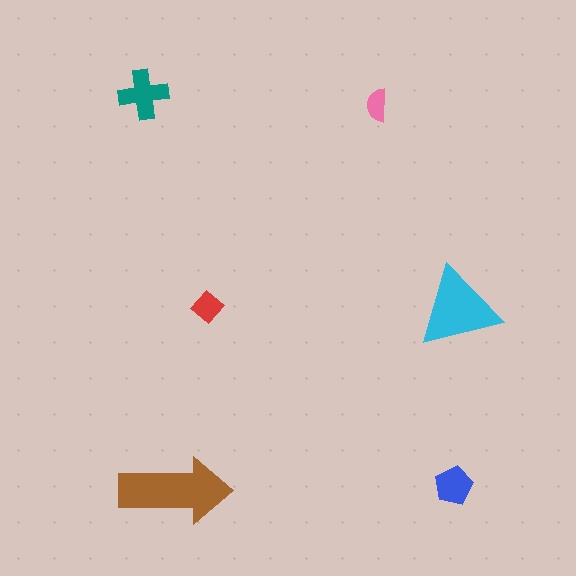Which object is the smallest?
The pink semicircle.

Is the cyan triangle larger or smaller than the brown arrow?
Smaller.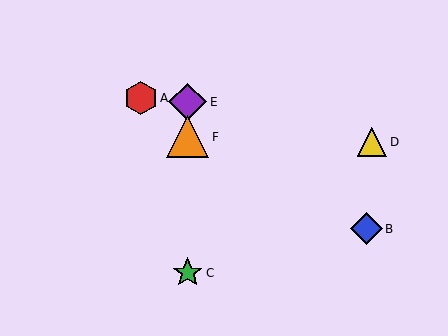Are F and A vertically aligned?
No, F is at x≈188 and A is at x≈141.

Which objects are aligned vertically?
Objects C, E, F are aligned vertically.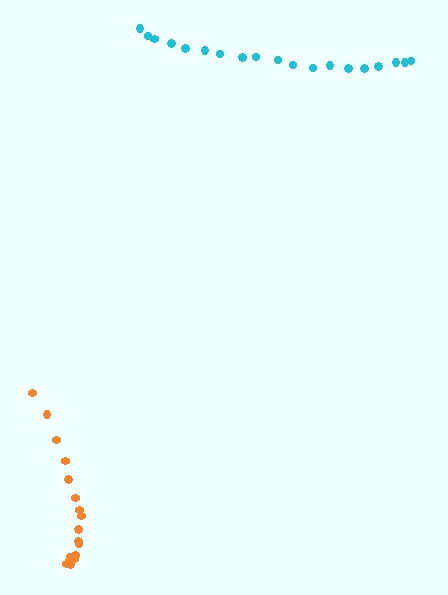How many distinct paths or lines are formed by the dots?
There are 2 distinct paths.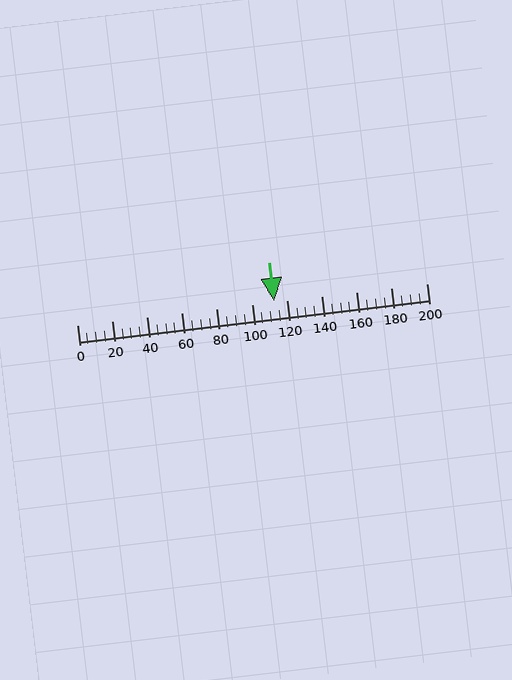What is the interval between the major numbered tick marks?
The major tick marks are spaced 20 units apart.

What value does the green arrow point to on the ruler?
The green arrow points to approximately 113.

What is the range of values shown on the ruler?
The ruler shows values from 0 to 200.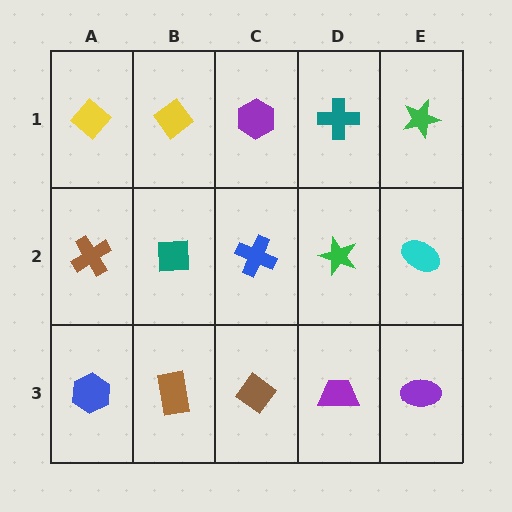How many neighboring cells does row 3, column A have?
2.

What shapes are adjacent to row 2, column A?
A yellow diamond (row 1, column A), a blue hexagon (row 3, column A), a teal square (row 2, column B).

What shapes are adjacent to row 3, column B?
A teal square (row 2, column B), a blue hexagon (row 3, column A), a brown diamond (row 3, column C).